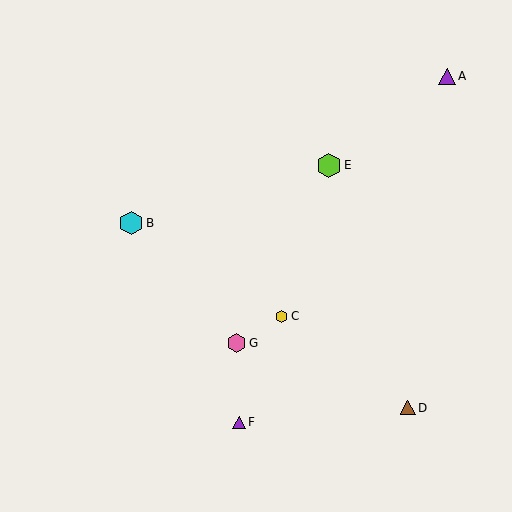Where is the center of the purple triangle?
The center of the purple triangle is at (239, 422).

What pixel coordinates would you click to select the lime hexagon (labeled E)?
Click at (329, 165) to select the lime hexagon E.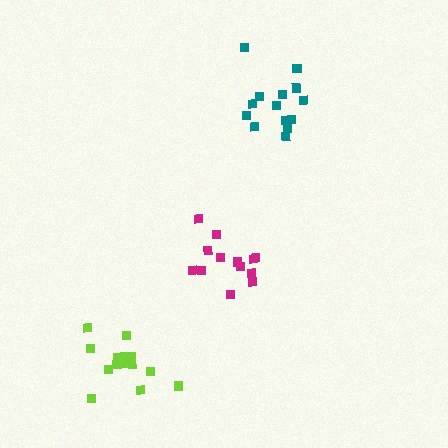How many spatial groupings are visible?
There are 3 spatial groupings.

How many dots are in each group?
Group 1: 14 dots, Group 2: 15 dots, Group 3: 13 dots (42 total).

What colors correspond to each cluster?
The clusters are colored: teal, lime, magenta.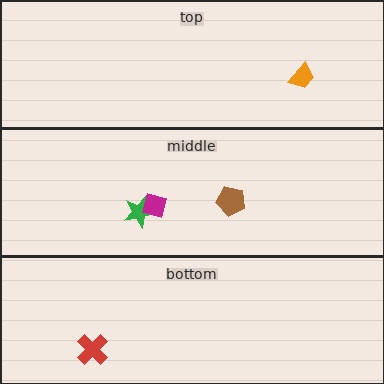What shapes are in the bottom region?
The red cross.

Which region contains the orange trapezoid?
The top region.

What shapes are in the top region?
The orange trapezoid.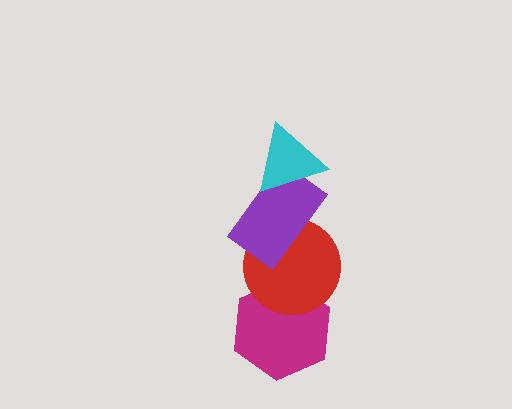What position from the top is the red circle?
The red circle is 3rd from the top.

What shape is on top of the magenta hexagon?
The red circle is on top of the magenta hexagon.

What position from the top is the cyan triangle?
The cyan triangle is 1st from the top.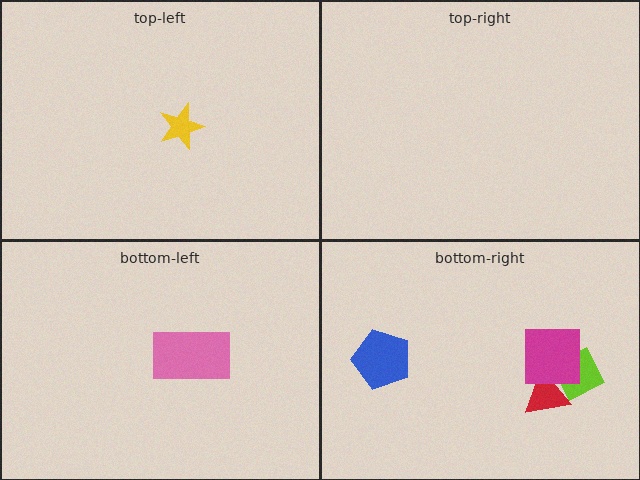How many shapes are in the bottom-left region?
1.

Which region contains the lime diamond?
The bottom-right region.